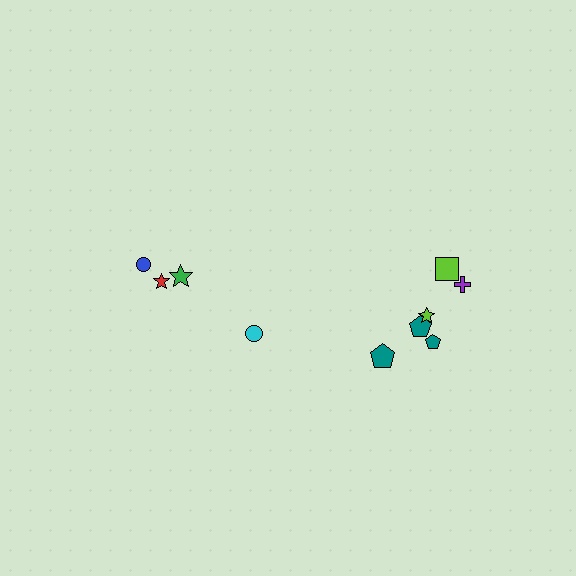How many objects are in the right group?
There are 6 objects.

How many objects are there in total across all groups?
There are 10 objects.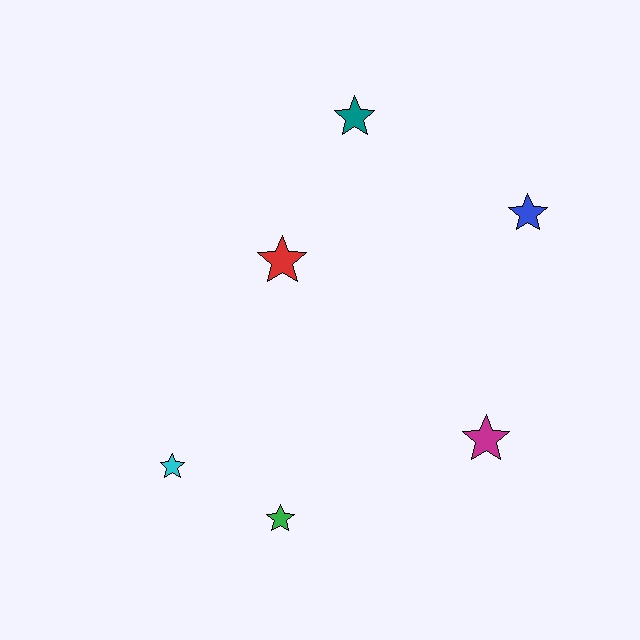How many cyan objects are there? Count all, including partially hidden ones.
There is 1 cyan object.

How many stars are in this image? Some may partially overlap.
There are 6 stars.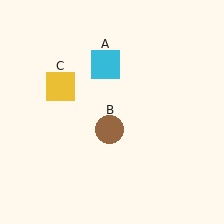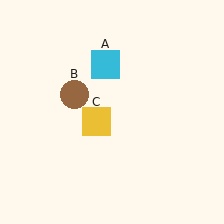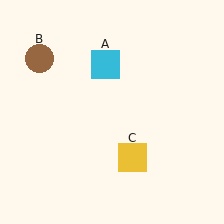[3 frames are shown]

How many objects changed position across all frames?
2 objects changed position: brown circle (object B), yellow square (object C).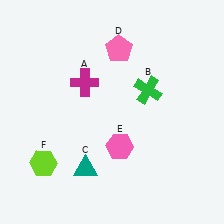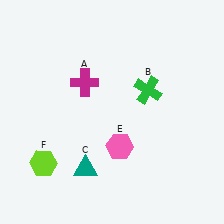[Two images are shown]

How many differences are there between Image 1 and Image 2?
There is 1 difference between the two images.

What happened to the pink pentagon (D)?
The pink pentagon (D) was removed in Image 2. It was in the top-right area of Image 1.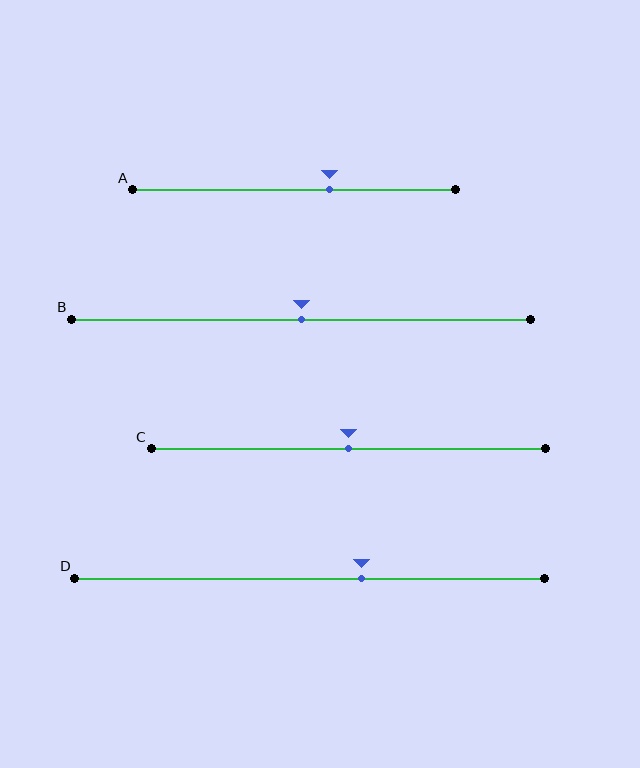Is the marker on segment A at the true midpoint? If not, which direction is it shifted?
No, the marker on segment A is shifted to the right by about 11% of the segment length.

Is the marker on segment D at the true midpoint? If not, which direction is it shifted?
No, the marker on segment D is shifted to the right by about 11% of the segment length.